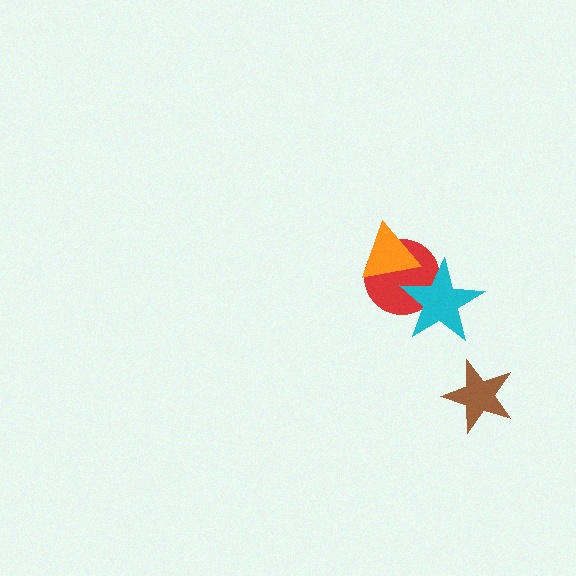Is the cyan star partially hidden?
Yes, it is partially covered by another shape.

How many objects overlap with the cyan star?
2 objects overlap with the cyan star.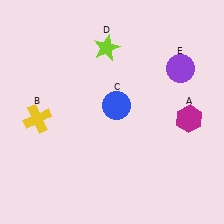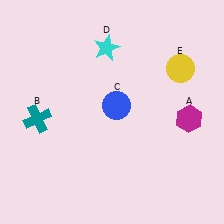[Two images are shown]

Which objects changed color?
B changed from yellow to teal. D changed from lime to cyan. E changed from purple to yellow.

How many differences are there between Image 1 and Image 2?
There are 3 differences between the two images.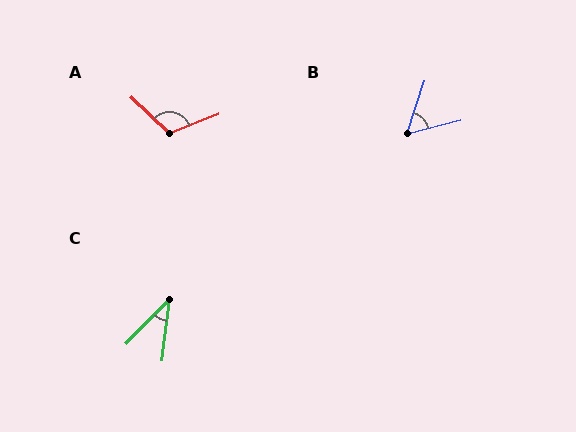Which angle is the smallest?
C, at approximately 37 degrees.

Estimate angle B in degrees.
Approximately 58 degrees.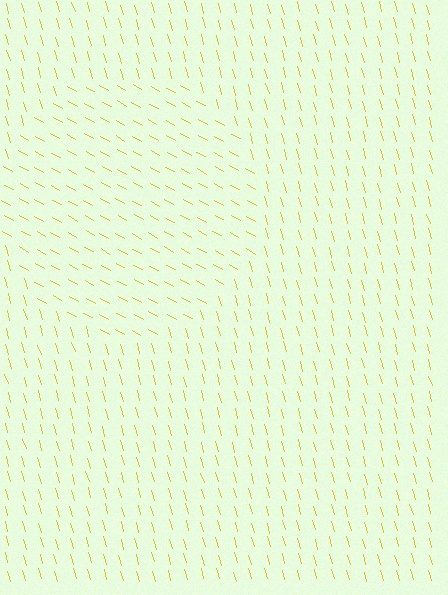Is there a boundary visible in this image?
Yes, there is a texture boundary formed by a change in line orientation.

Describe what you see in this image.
The image is filled with small yellow line segments. A circle region in the image has lines oriented differently from the surrounding lines, creating a visible texture boundary.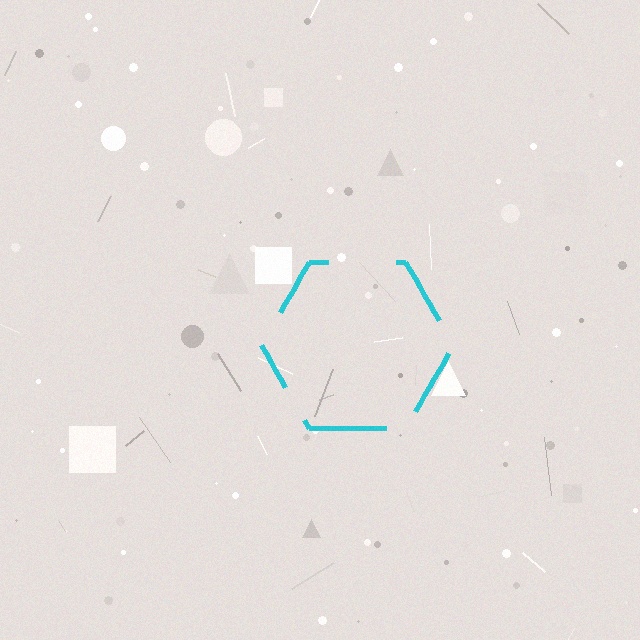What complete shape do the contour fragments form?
The contour fragments form a hexagon.